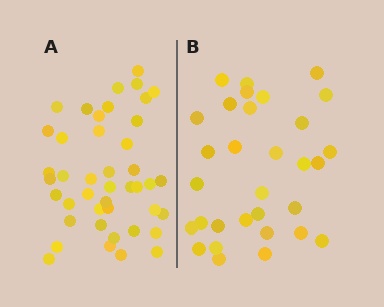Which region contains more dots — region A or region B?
Region A (the left region) has more dots.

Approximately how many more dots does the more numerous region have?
Region A has roughly 12 or so more dots than region B.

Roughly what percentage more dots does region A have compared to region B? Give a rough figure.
About 40% more.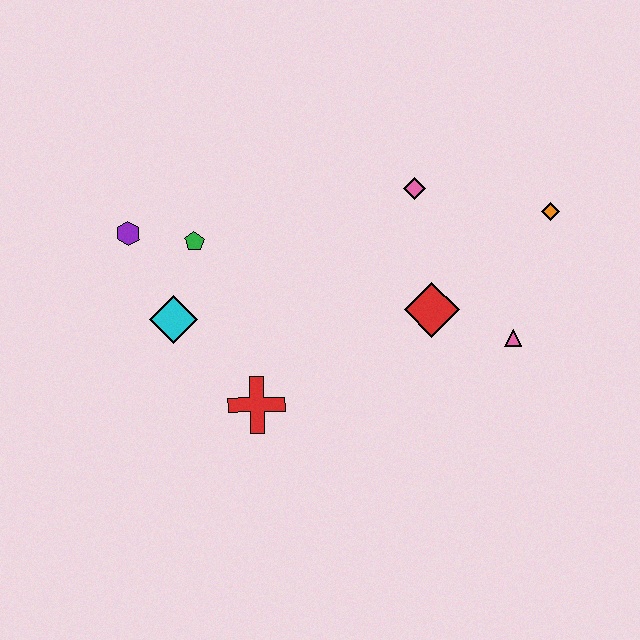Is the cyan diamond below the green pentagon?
Yes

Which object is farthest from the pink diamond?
The purple hexagon is farthest from the pink diamond.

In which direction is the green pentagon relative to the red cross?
The green pentagon is above the red cross.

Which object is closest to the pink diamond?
The red diamond is closest to the pink diamond.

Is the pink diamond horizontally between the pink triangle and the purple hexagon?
Yes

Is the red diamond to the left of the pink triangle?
Yes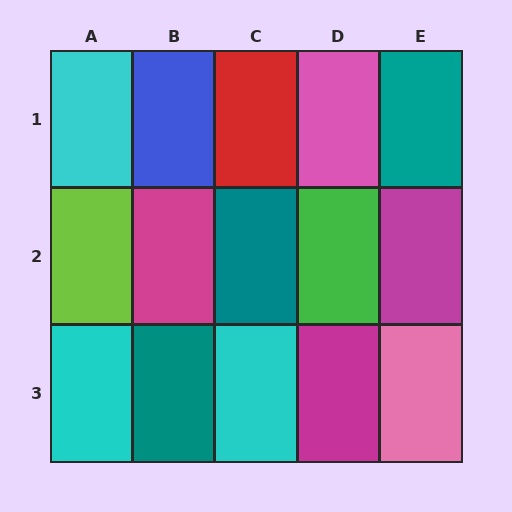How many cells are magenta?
3 cells are magenta.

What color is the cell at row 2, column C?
Teal.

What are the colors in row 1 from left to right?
Cyan, blue, red, pink, teal.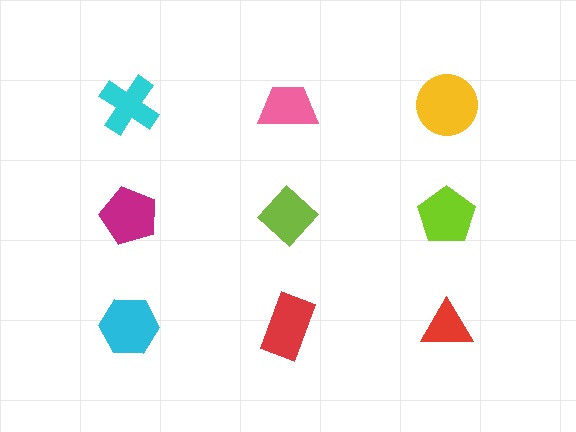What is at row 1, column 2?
A pink trapezoid.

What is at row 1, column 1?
A cyan cross.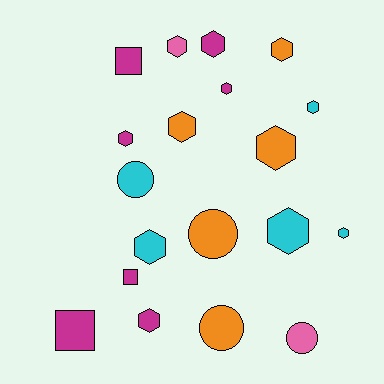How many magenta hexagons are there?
There are 4 magenta hexagons.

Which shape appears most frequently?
Hexagon, with 12 objects.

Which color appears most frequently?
Magenta, with 7 objects.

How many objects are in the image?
There are 19 objects.